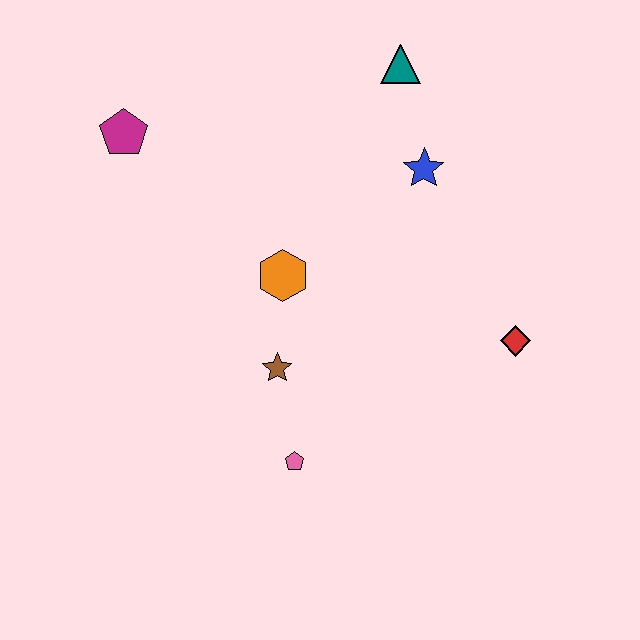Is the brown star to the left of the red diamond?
Yes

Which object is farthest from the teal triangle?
The pink pentagon is farthest from the teal triangle.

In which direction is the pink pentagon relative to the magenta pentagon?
The pink pentagon is below the magenta pentagon.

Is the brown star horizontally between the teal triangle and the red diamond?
No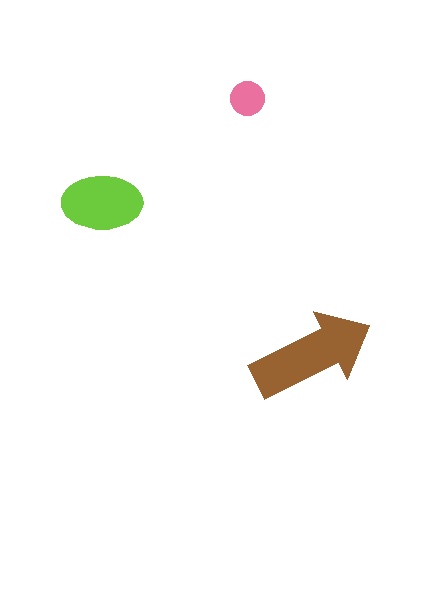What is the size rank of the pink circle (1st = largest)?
3rd.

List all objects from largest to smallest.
The brown arrow, the lime ellipse, the pink circle.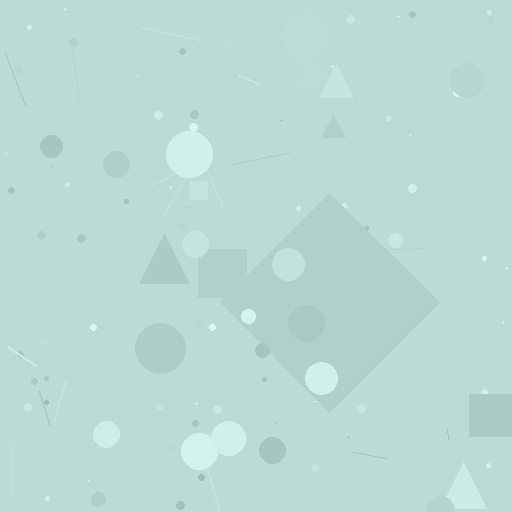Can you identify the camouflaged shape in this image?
The camouflaged shape is a diamond.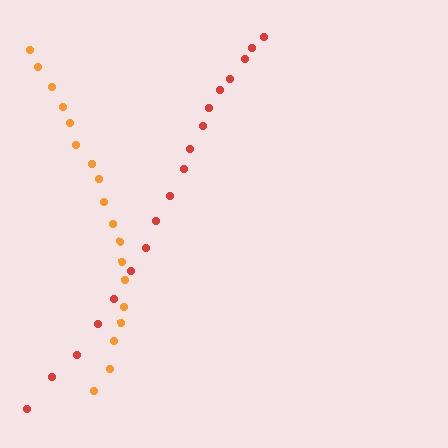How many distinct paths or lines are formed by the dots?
There are 2 distinct paths.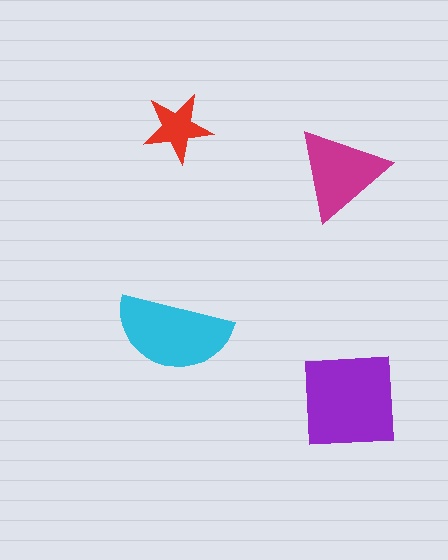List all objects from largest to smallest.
The purple square, the cyan semicircle, the magenta triangle, the red star.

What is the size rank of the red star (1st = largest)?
4th.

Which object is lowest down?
The purple square is bottommost.